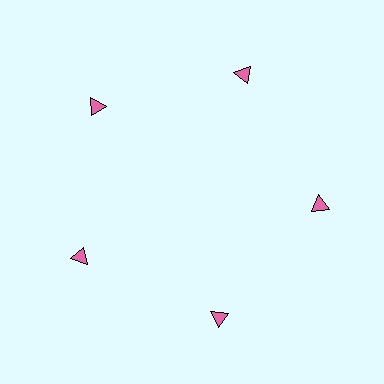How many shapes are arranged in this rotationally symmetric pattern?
There are 5 shapes, arranged in 5 groups of 1.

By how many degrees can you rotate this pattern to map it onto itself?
The pattern maps onto itself every 72 degrees of rotation.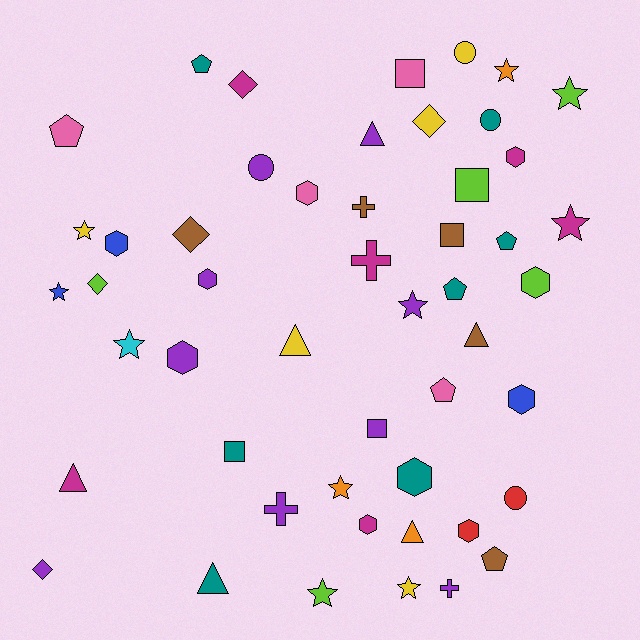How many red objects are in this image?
There are 2 red objects.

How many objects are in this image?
There are 50 objects.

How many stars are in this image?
There are 10 stars.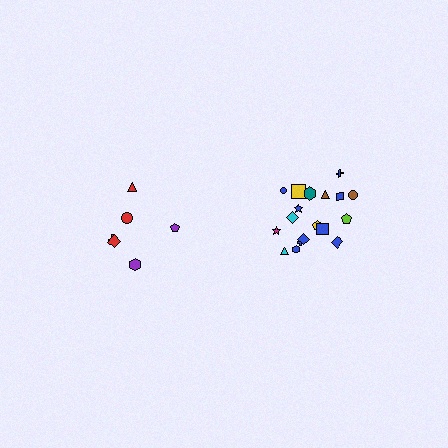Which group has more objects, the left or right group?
The right group.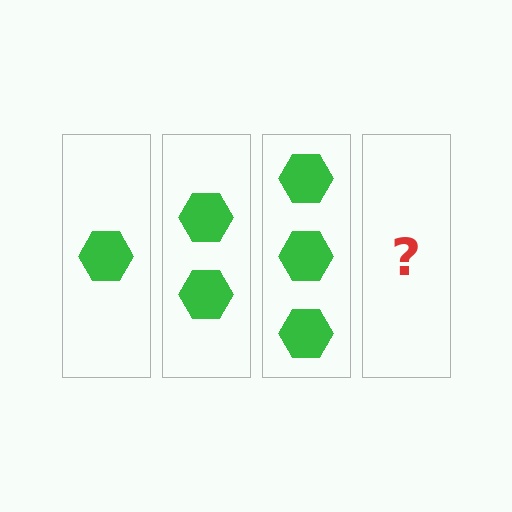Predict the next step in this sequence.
The next step is 4 hexagons.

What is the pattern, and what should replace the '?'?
The pattern is that each step adds one more hexagon. The '?' should be 4 hexagons.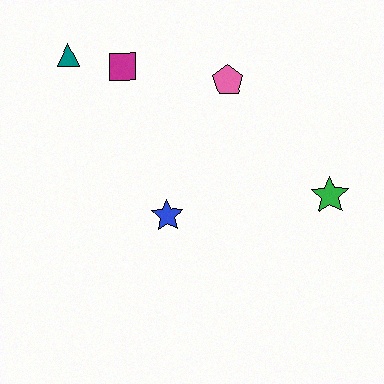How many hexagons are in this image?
There are no hexagons.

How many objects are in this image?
There are 5 objects.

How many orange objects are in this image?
There are no orange objects.